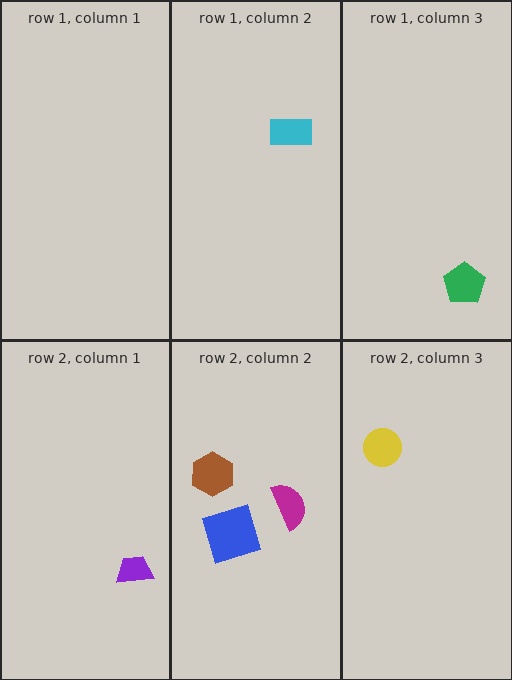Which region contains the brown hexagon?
The row 2, column 2 region.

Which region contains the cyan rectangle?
The row 1, column 2 region.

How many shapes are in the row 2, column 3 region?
1.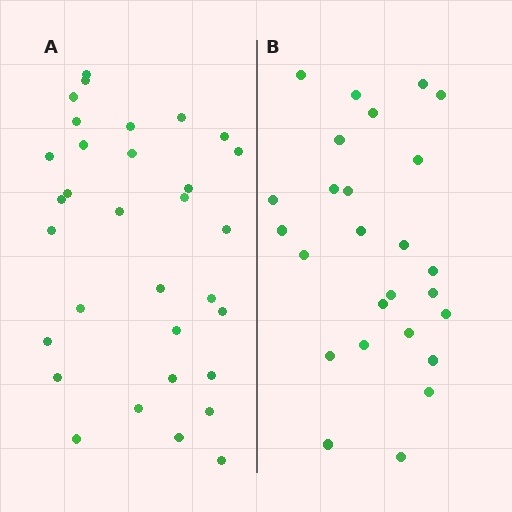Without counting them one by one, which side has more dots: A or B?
Region A (the left region) has more dots.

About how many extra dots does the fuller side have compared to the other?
Region A has about 6 more dots than region B.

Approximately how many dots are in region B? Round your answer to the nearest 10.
About 30 dots. (The exact count is 26, which rounds to 30.)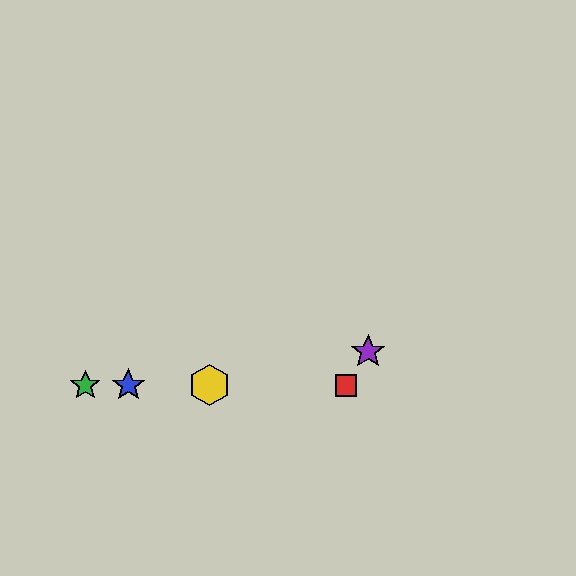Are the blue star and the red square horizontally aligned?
Yes, both are at y≈385.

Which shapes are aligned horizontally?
The red square, the blue star, the green star, the yellow hexagon are aligned horizontally.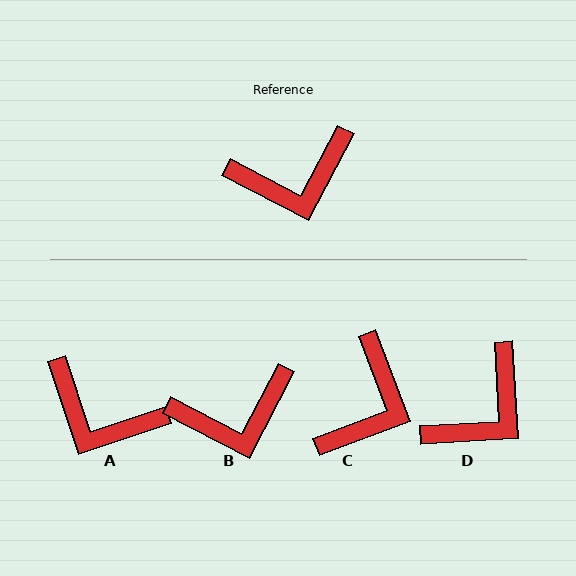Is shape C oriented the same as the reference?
No, it is off by about 48 degrees.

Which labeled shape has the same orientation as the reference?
B.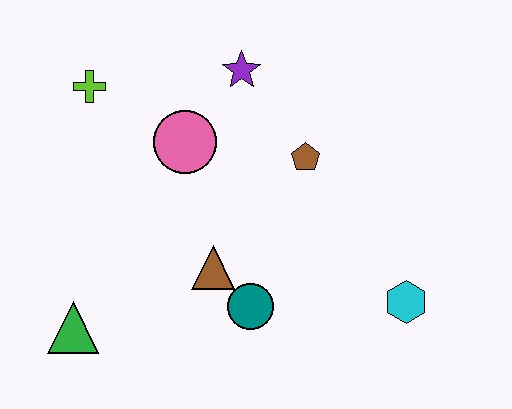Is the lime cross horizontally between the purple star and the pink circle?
No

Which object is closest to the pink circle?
The purple star is closest to the pink circle.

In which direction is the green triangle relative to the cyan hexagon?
The green triangle is to the left of the cyan hexagon.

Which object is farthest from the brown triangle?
The lime cross is farthest from the brown triangle.